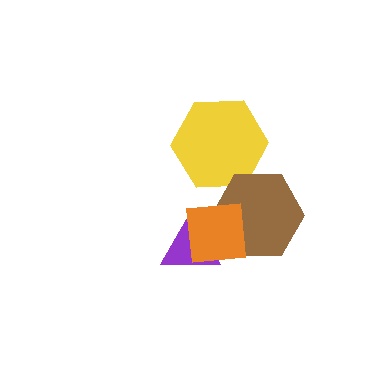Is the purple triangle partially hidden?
Yes, it is partially covered by another shape.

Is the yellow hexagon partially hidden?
Yes, it is partially covered by another shape.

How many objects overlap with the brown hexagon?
2 objects overlap with the brown hexagon.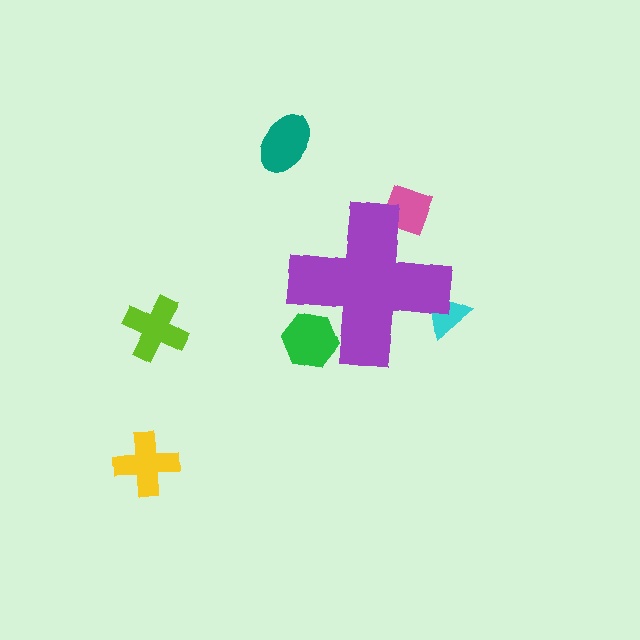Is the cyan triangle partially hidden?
Yes, the cyan triangle is partially hidden behind the purple cross.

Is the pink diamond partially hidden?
Yes, the pink diamond is partially hidden behind the purple cross.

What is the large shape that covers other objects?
A purple cross.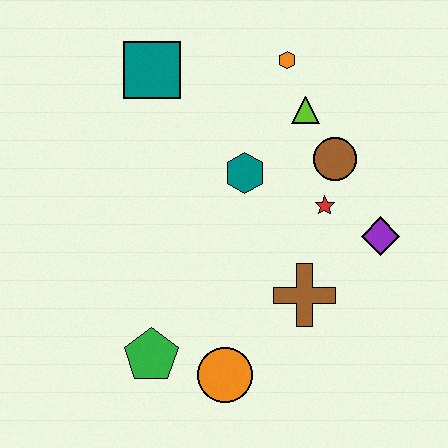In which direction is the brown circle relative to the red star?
The brown circle is above the red star.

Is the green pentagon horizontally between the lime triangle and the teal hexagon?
No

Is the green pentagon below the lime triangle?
Yes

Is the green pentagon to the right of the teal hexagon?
No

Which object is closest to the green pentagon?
The orange circle is closest to the green pentagon.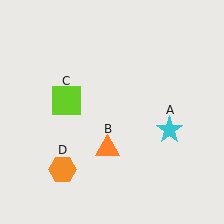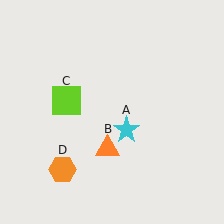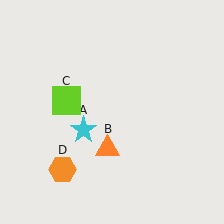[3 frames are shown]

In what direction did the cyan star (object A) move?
The cyan star (object A) moved left.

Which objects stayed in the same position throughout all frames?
Orange triangle (object B) and lime square (object C) and orange hexagon (object D) remained stationary.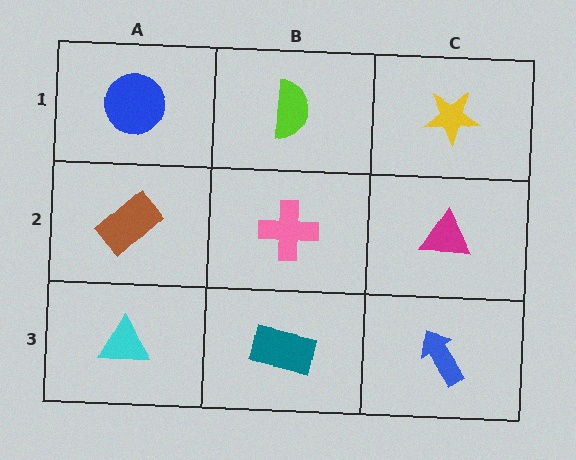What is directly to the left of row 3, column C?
A teal rectangle.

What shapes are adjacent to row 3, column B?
A pink cross (row 2, column B), a cyan triangle (row 3, column A), a blue arrow (row 3, column C).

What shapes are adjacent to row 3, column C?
A magenta triangle (row 2, column C), a teal rectangle (row 3, column B).